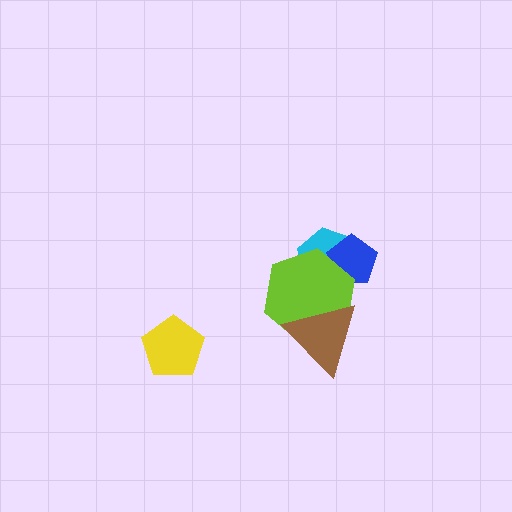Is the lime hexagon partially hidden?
Yes, it is partially covered by another shape.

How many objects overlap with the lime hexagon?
3 objects overlap with the lime hexagon.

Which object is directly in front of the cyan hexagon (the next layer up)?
The blue pentagon is directly in front of the cyan hexagon.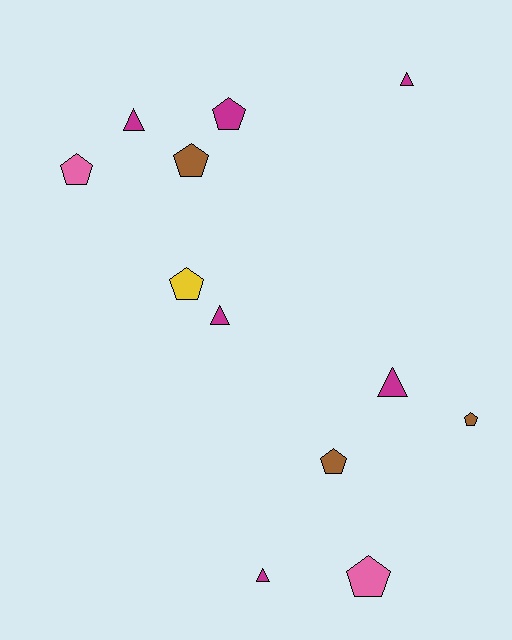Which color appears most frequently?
Magenta, with 6 objects.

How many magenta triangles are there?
There are 5 magenta triangles.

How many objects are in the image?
There are 12 objects.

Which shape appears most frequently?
Pentagon, with 7 objects.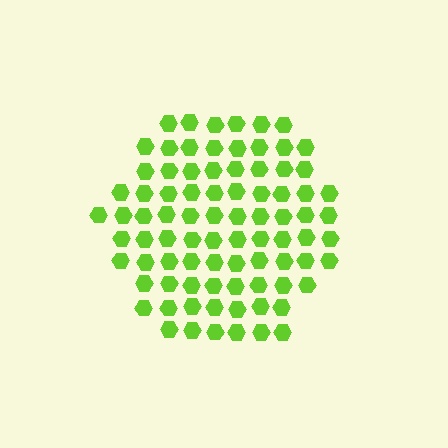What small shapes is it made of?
It is made of small hexagons.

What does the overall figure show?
The overall figure shows a hexagon.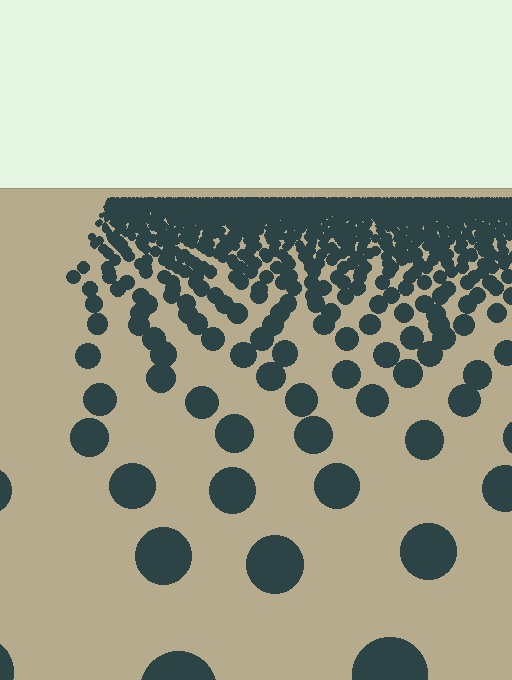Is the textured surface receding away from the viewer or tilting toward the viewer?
The surface is receding away from the viewer. Texture elements get smaller and denser toward the top.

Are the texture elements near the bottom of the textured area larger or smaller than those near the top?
Larger. Near the bottom, elements are closer to the viewer and appear at a bigger on-screen size.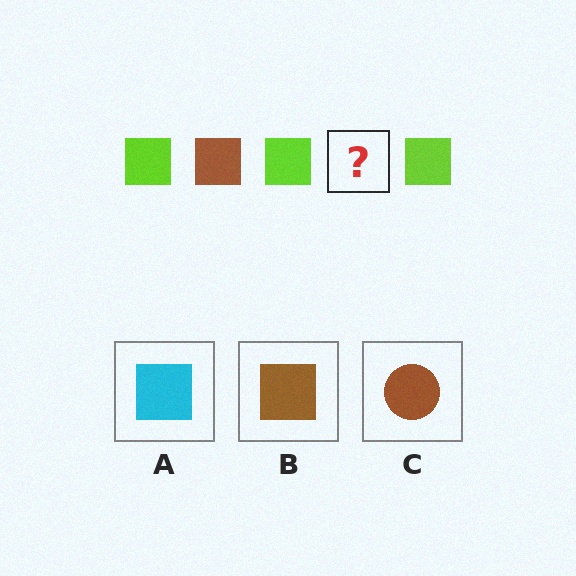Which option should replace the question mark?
Option B.